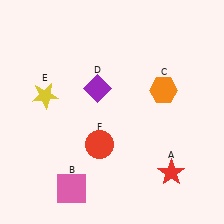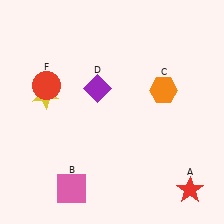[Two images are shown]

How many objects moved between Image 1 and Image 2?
2 objects moved between the two images.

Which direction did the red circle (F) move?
The red circle (F) moved up.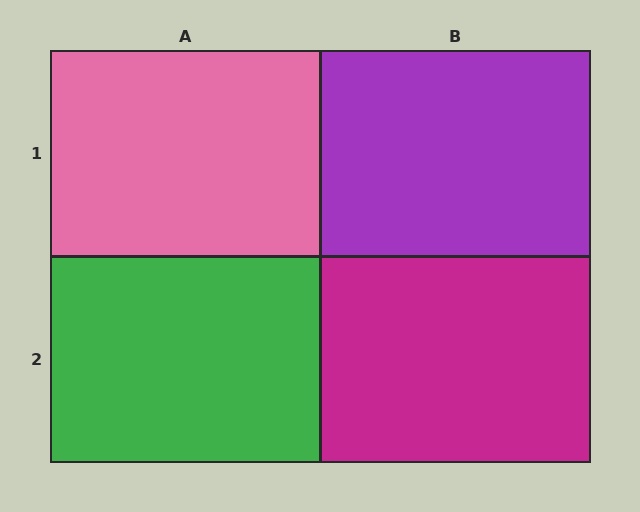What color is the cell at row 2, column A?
Green.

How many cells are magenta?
1 cell is magenta.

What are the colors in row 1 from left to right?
Pink, purple.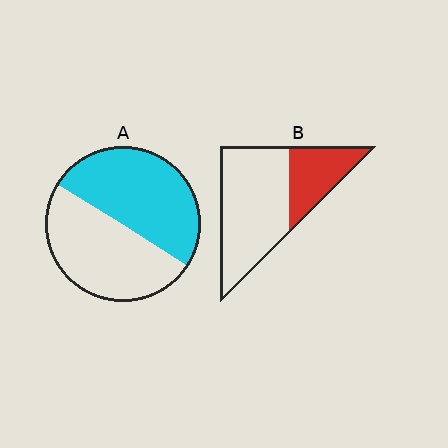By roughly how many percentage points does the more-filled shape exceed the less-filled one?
By roughly 20 percentage points (A over B).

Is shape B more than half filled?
No.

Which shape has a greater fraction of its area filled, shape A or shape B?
Shape A.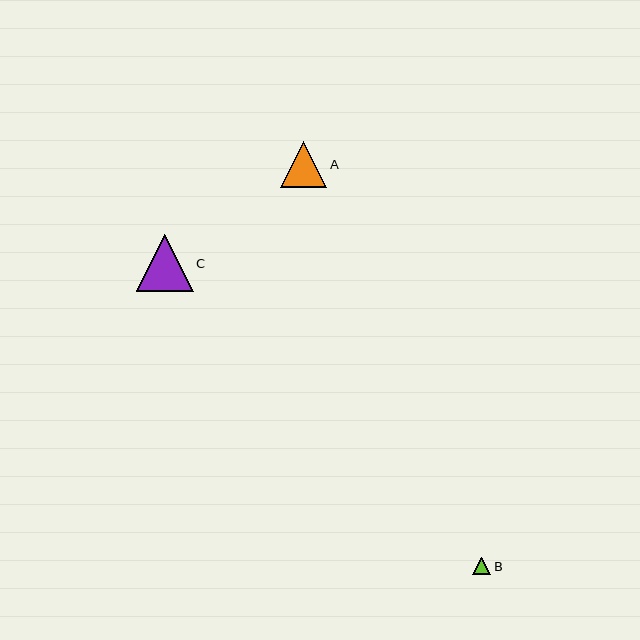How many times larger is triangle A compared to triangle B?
Triangle A is approximately 2.6 times the size of triangle B.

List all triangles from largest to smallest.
From largest to smallest: C, A, B.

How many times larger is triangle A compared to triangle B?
Triangle A is approximately 2.6 times the size of triangle B.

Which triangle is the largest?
Triangle C is the largest with a size of approximately 57 pixels.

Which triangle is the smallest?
Triangle B is the smallest with a size of approximately 18 pixels.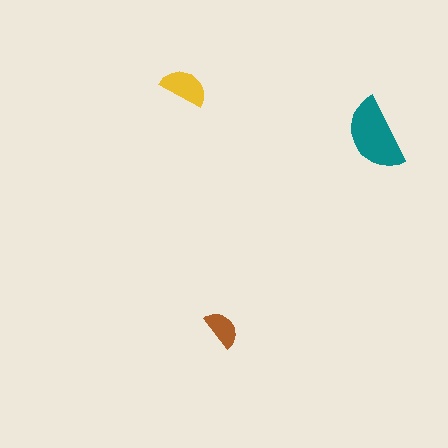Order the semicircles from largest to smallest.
the teal one, the yellow one, the brown one.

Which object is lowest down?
The brown semicircle is bottommost.